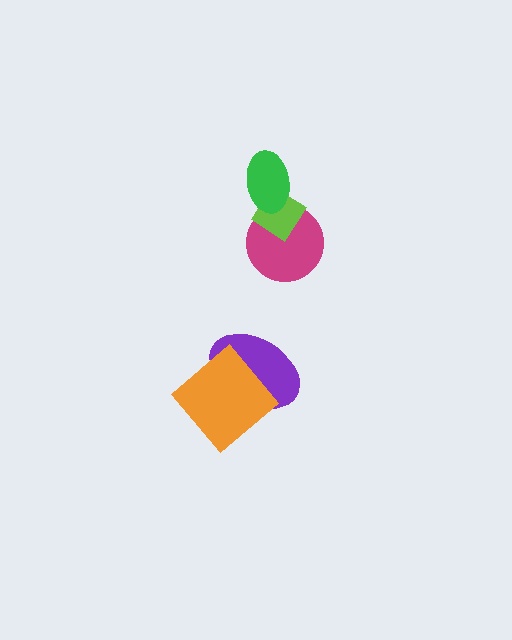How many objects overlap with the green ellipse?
1 object overlaps with the green ellipse.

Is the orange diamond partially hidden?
No, no other shape covers it.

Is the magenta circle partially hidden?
Yes, it is partially covered by another shape.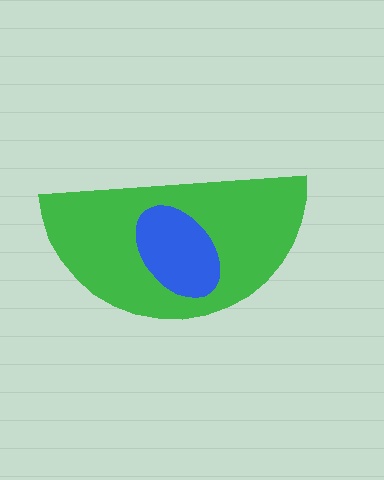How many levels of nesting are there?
2.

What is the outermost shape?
The green semicircle.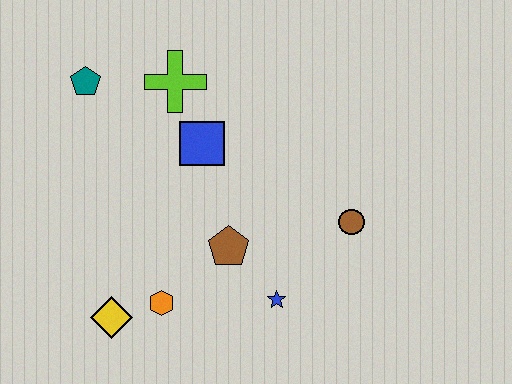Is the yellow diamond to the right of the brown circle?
No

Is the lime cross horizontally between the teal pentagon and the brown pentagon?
Yes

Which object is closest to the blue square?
The lime cross is closest to the blue square.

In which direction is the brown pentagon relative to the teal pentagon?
The brown pentagon is below the teal pentagon.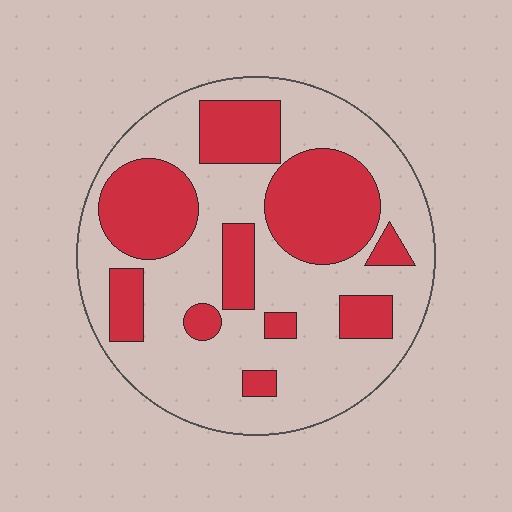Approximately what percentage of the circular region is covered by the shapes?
Approximately 35%.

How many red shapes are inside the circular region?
10.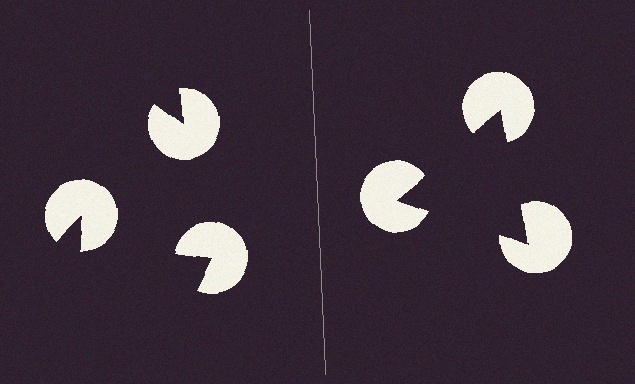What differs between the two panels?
The pac-man discs are positioned identically on both sides; only the wedge orientations differ. On the right they align to a triangle; on the left they are misaligned.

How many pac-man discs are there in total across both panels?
6 — 3 on each side.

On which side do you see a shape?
An illusory triangle appears on the right side. On the left side the wedge cuts are rotated, so no coherent shape forms.